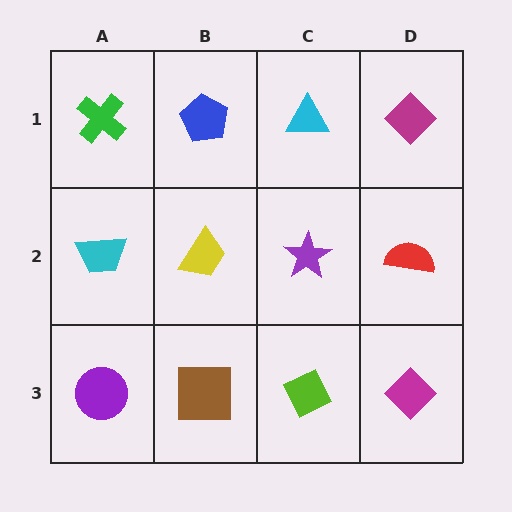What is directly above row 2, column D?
A magenta diamond.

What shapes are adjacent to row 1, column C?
A purple star (row 2, column C), a blue pentagon (row 1, column B), a magenta diamond (row 1, column D).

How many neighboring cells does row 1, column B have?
3.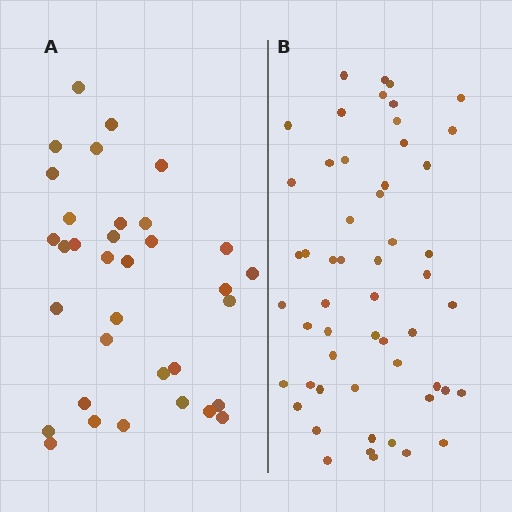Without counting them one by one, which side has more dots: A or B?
Region B (the right region) has more dots.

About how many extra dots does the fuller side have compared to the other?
Region B has approximately 20 more dots than region A.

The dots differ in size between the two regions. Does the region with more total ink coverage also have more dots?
No. Region A has more total ink coverage because its dots are larger, but region B actually contains more individual dots. Total area can be misleading — the number of items is what matters here.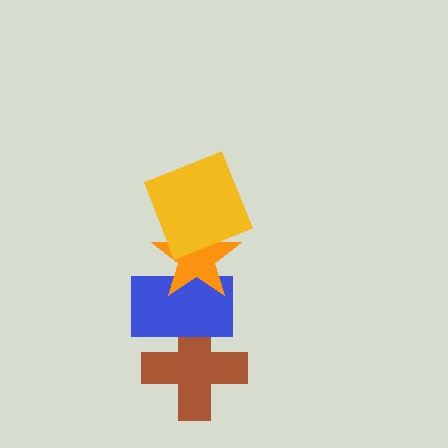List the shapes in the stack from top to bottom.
From top to bottom: the yellow square, the orange star, the blue rectangle, the brown cross.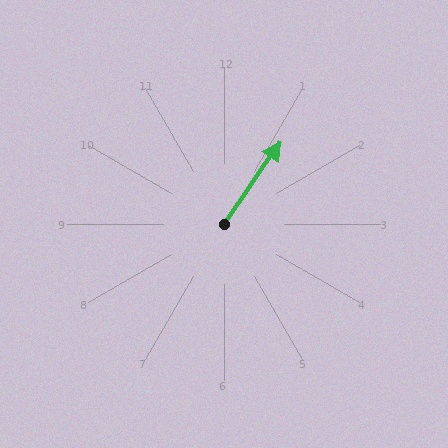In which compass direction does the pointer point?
Northeast.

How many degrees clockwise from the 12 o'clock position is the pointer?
Approximately 34 degrees.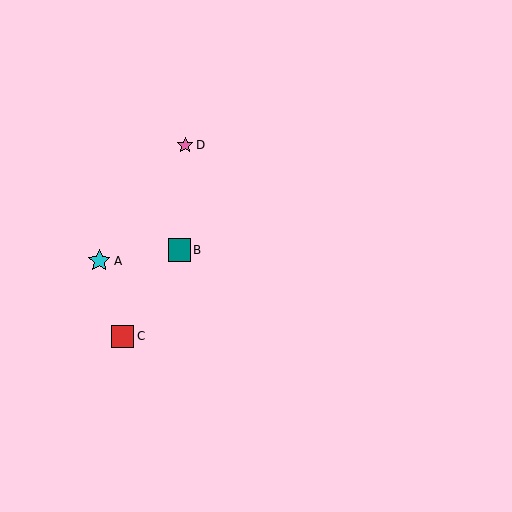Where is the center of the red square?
The center of the red square is at (123, 336).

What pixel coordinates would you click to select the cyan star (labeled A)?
Click at (99, 261) to select the cyan star A.